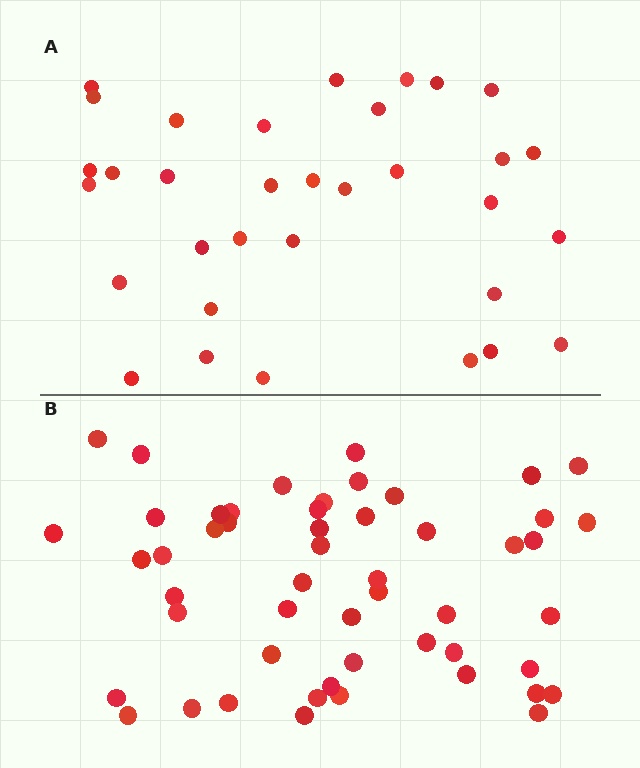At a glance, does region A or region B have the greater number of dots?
Region B (the bottom region) has more dots.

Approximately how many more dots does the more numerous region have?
Region B has approximately 20 more dots than region A.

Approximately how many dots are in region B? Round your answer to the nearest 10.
About 50 dots. (The exact count is 52, which rounds to 50.)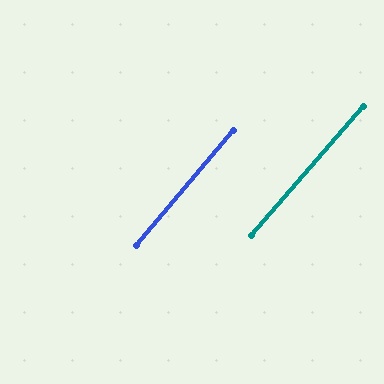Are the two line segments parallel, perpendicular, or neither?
Parallel — their directions differ by only 0.6°.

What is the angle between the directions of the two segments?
Approximately 1 degree.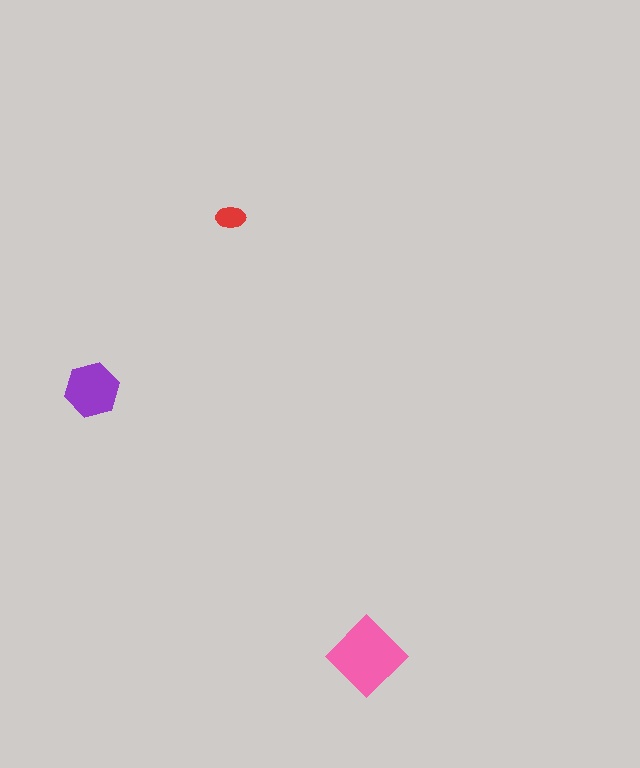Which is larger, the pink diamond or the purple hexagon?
The pink diamond.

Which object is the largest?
The pink diamond.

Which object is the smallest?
The red ellipse.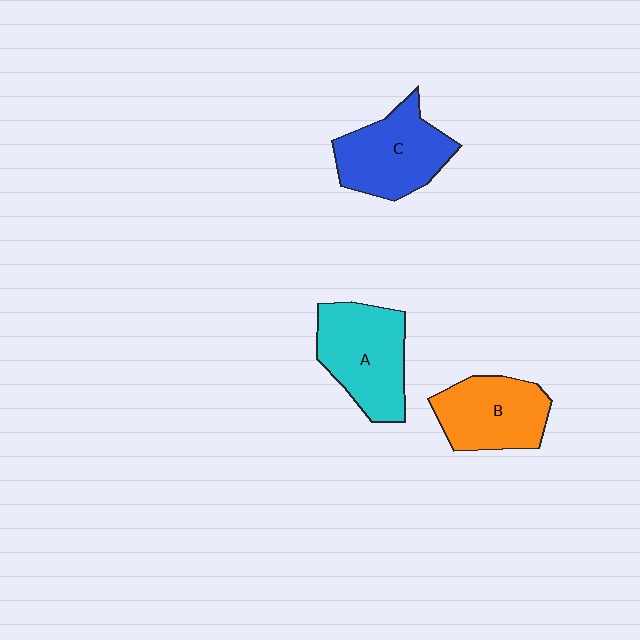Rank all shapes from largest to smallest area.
From largest to smallest: A (cyan), C (blue), B (orange).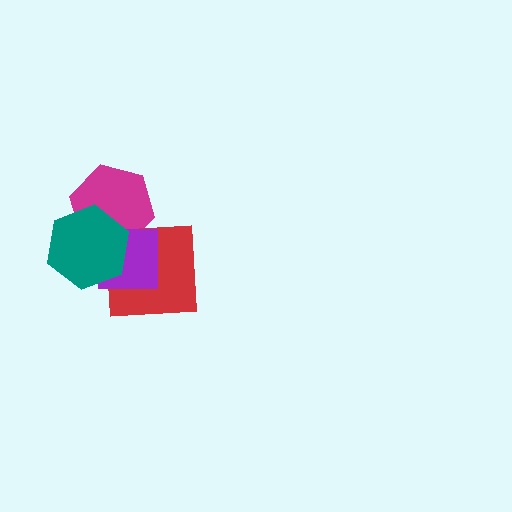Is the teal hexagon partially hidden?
No, no other shape covers it.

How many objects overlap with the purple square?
3 objects overlap with the purple square.